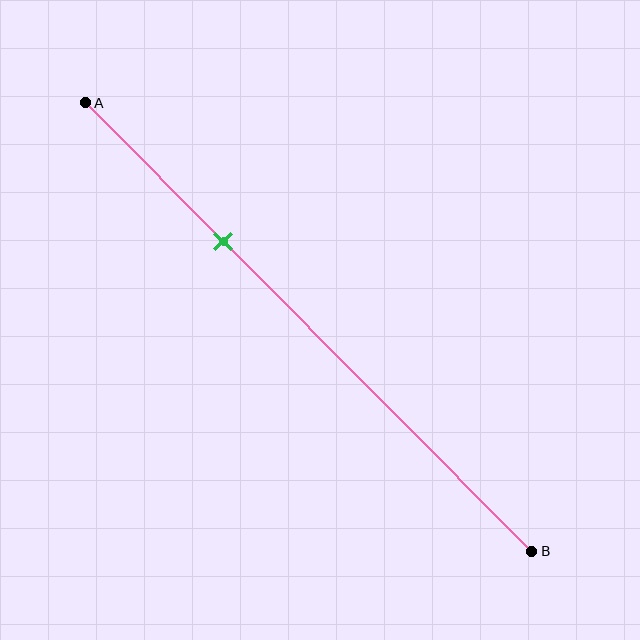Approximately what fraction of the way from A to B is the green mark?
The green mark is approximately 30% of the way from A to B.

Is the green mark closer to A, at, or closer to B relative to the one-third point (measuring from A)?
The green mark is approximately at the one-third point of segment AB.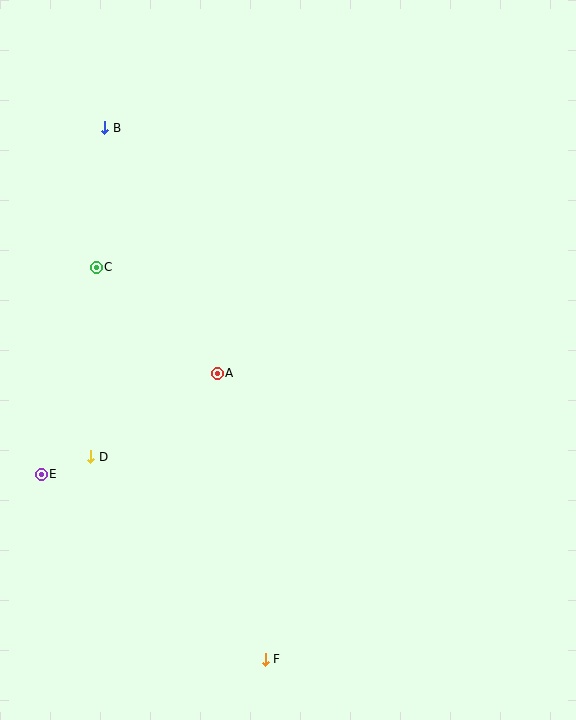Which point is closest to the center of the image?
Point A at (217, 373) is closest to the center.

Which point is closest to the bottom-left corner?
Point E is closest to the bottom-left corner.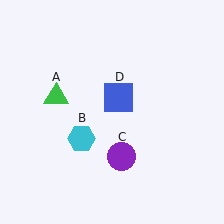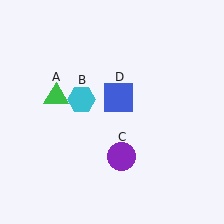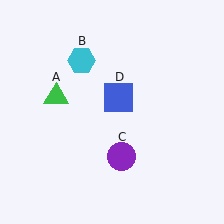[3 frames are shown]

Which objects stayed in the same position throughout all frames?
Green triangle (object A) and purple circle (object C) and blue square (object D) remained stationary.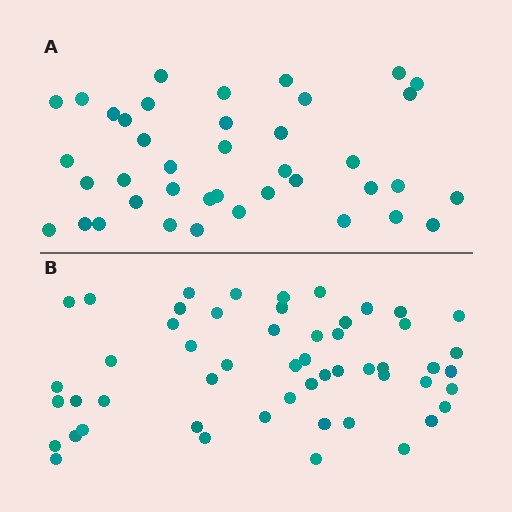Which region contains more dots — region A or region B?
Region B (the bottom region) has more dots.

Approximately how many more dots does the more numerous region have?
Region B has approximately 15 more dots than region A.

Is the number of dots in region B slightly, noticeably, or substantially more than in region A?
Region B has noticeably more, but not dramatically so. The ratio is roughly 1.3 to 1.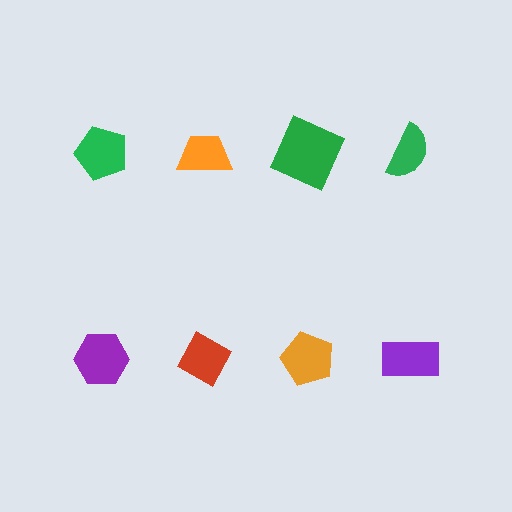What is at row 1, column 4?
A green semicircle.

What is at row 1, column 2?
An orange trapezoid.